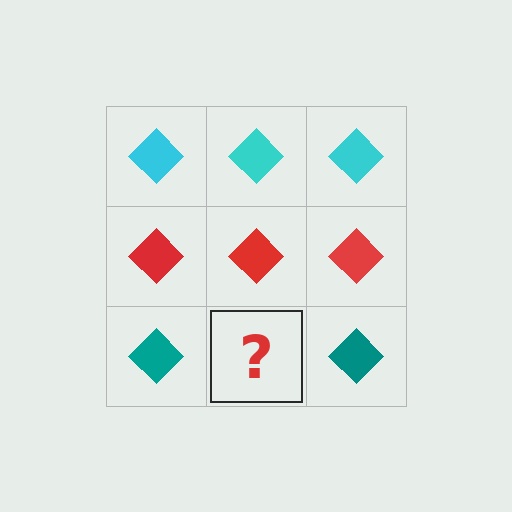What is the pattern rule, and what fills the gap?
The rule is that each row has a consistent color. The gap should be filled with a teal diamond.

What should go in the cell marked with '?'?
The missing cell should contain a teal diamond.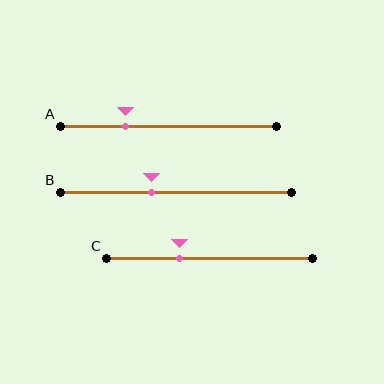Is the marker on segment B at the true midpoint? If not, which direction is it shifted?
No, the marker on segment B is shifted to the left by about 10% of the segment length.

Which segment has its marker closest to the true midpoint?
Segment B has its marker closest to the true midpoint.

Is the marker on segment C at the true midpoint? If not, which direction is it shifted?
No, the marker on segment C is shifted to the left by about 15% of the segment length.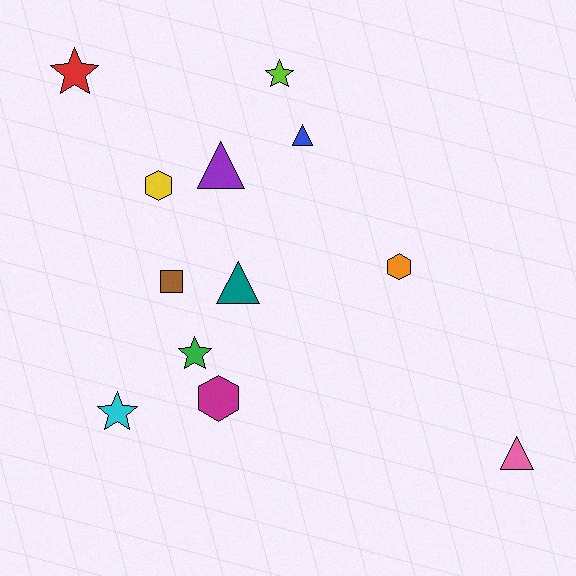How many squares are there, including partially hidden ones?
There is 1 square.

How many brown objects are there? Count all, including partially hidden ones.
There is 1 brown object.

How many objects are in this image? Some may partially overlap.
There are 12 objects.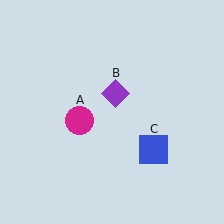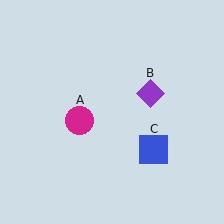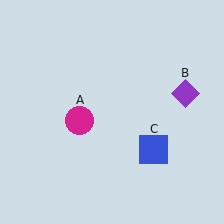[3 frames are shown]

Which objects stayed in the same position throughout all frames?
Magenta circle (object A) and blue square (object C) remained stationary.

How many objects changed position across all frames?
1 object changed position: purple diamond (object B).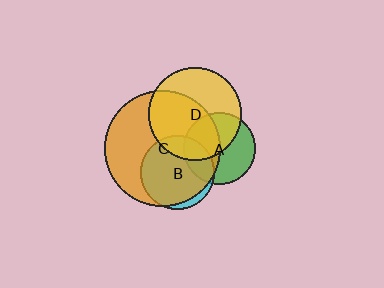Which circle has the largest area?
Circle C (orange).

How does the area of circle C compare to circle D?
Approximately 1.6 times.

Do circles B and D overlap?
Yes.